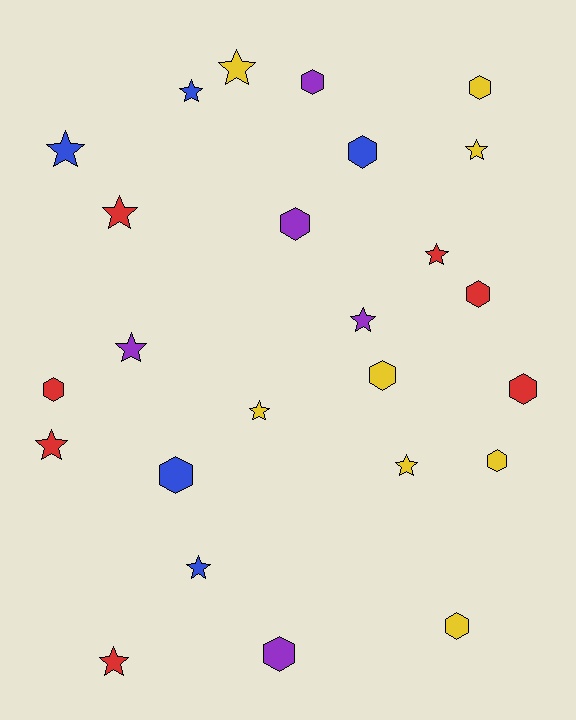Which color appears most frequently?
Yellow, with 8 objects.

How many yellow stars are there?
There are 4 yellow stars.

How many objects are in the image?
There are 25 objects.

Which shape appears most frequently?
Star, with 13 objects.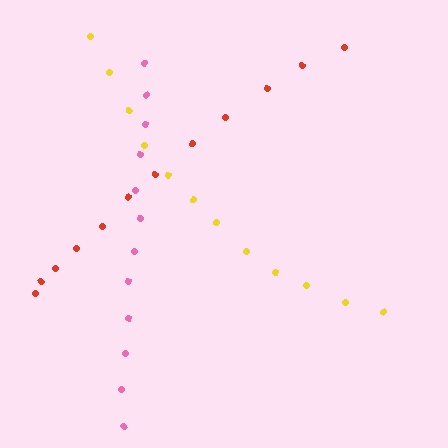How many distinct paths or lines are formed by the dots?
There are 3 distinct paths.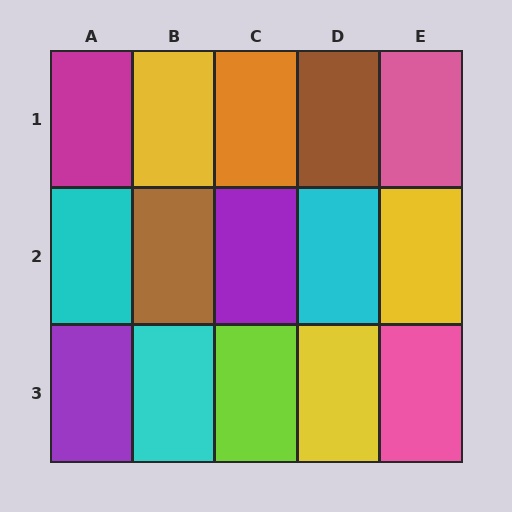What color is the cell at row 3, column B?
Cyan.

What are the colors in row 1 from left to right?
Magenta, yellow, orange, brown, pink.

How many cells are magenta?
1 cell is magenta.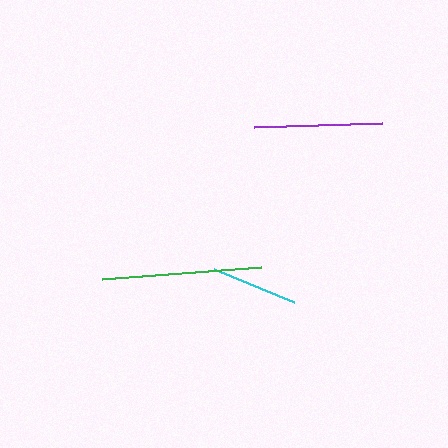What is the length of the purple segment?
The purple segment is approximately 128 pixels long.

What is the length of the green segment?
The green segment is approximately 160 pixels long.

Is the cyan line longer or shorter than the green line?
The green line is longer than the cyan line.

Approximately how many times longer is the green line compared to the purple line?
The green line is approximately 1.2 times the length of the purple line.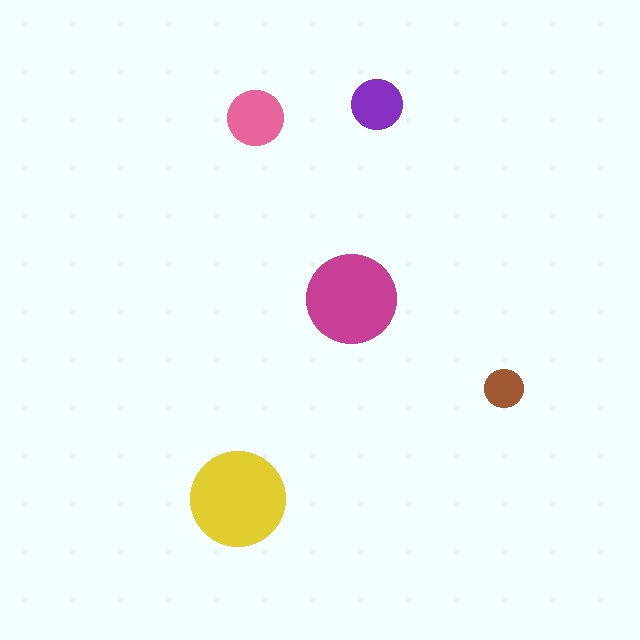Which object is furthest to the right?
The brown circle is rightmost.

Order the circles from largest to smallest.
the yellow one, the magenta one, the pink one, the purple one, the brown one.